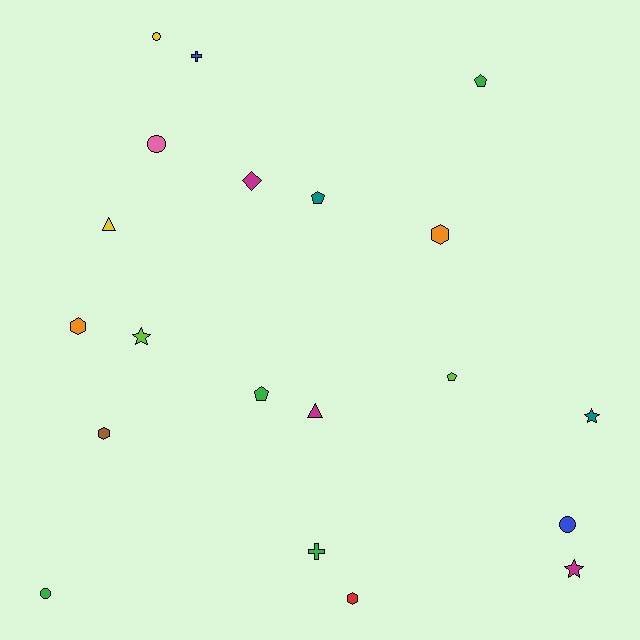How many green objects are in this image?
There are 4 green objects.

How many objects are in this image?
There are 20 objects.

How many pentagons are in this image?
There are 4 pentagons.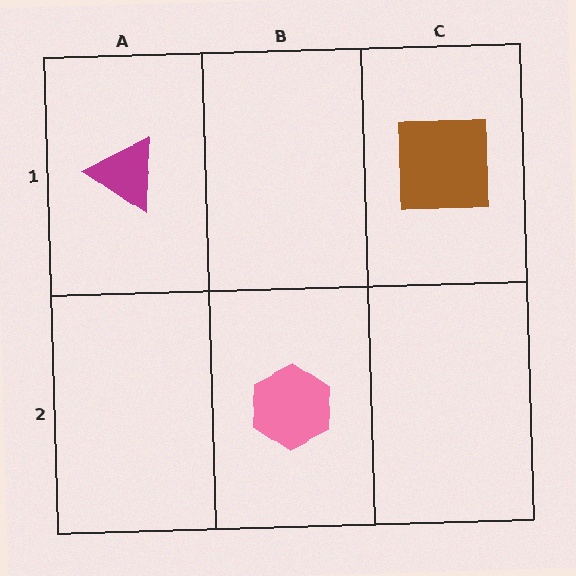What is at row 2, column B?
A pink hexagon.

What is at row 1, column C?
A brown square.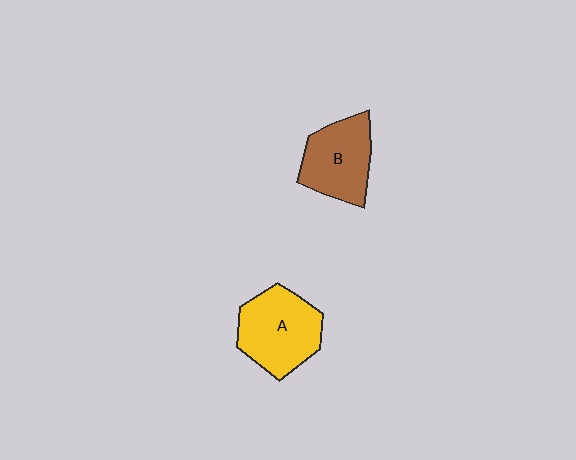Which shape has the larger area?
Shape A (yellow).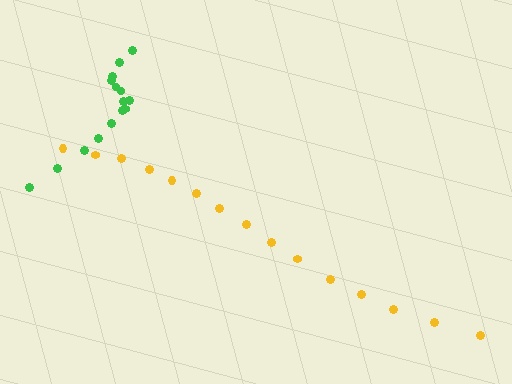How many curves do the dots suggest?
There are 2 distinct paths.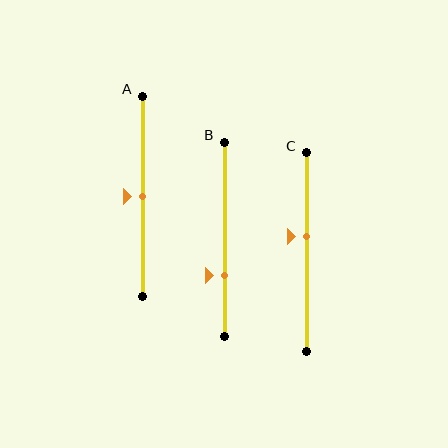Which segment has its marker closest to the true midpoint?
Segment A has its marker closest to the true midpoint.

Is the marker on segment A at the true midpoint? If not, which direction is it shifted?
Yes, the marker on segment A is at the true midpoint.